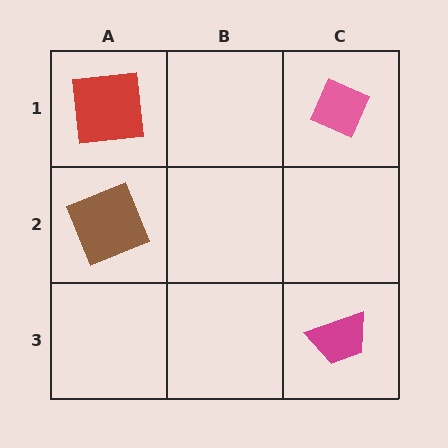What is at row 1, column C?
A pink diamond.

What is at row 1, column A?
A red square.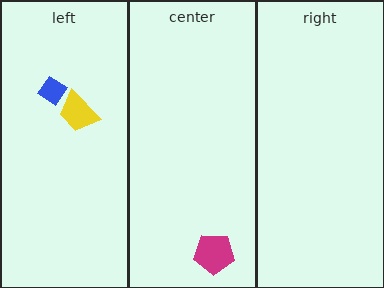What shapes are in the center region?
The magenta pentagon.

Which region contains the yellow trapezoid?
The left region.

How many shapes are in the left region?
2.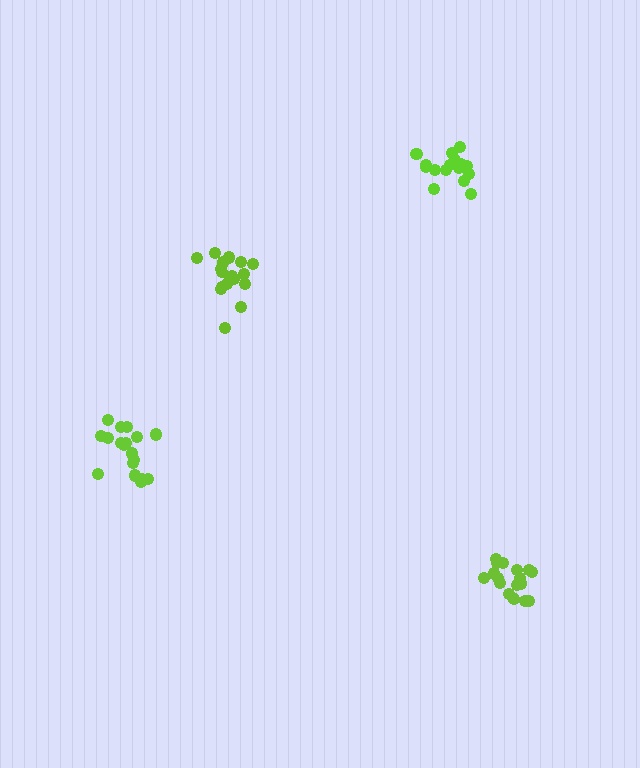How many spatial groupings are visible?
There are 4 spatial groupings.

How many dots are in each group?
Group 1: 16 dots, Group 2: 18 dots, Group 3: 18 dots, Group 4: 18 dots (70 total).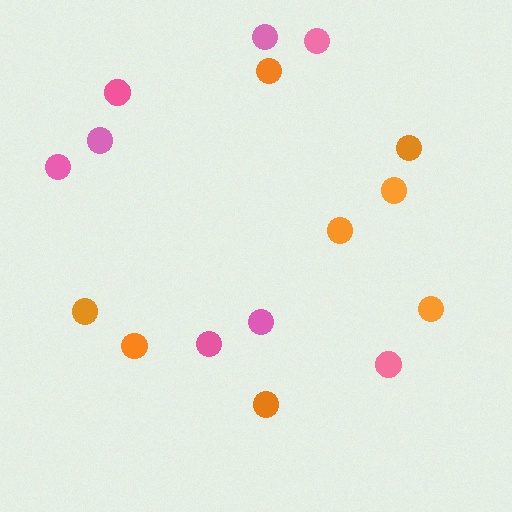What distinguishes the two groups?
There are 2 groups: one group of pink circles (8) and one group of orange circles (8).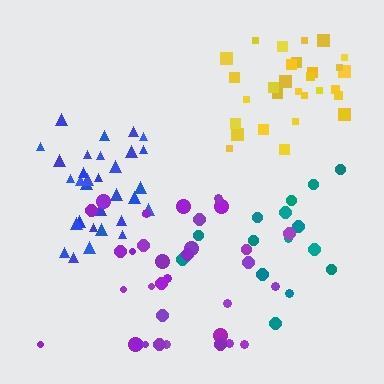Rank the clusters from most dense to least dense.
blue, yellow, purple, teal.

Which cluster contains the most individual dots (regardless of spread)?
Purple (33).